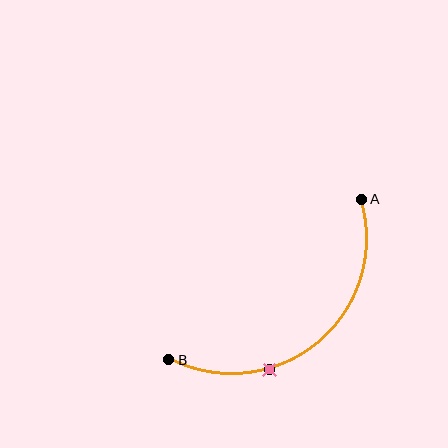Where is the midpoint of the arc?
The arc midpoint is the point on the curve farthest from the straight line joining A and B. It sits below and to the right of that line.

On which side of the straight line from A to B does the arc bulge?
The arc bulges below and to the right of the straight line connecting A and B.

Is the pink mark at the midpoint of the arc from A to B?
No. The pink mark lies on the arc but is closer to endpoint B. The arc midpoint would be at the point on the curve equidistant along the arc from both A and B.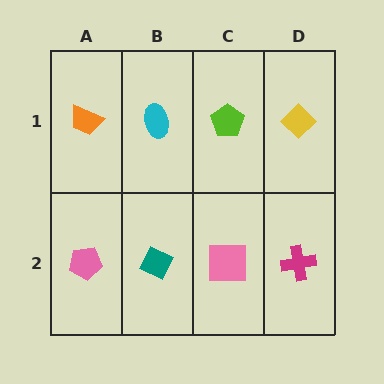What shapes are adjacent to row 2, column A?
An orange trapezoid (row 1, column A), a teal diamond (row 2, column B).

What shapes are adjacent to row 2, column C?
A lime pentagon (row 1, column C), a teal diamond (row 2, column B), a magenta cross (row 2, column D).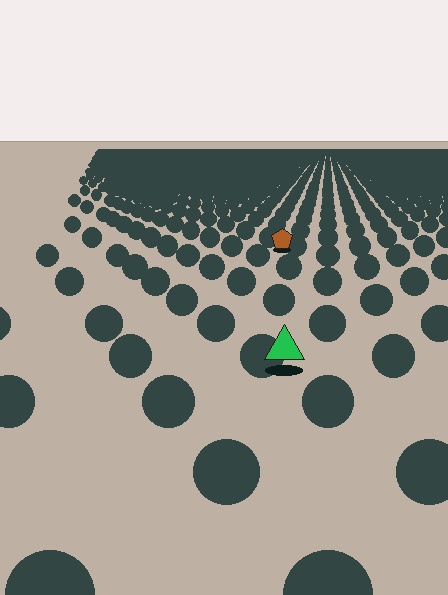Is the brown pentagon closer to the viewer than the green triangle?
No. The green triangle is closer — you can tell from the texture gradient: the ground texture is coarser near it.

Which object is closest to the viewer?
The green triangle is closest. The texture marks near it are larger and more spread out.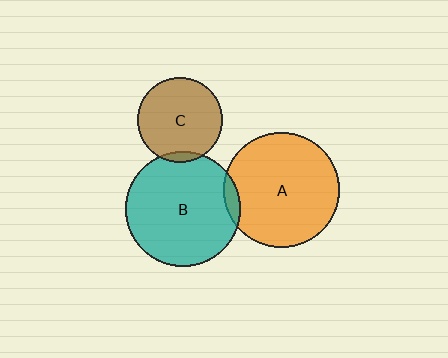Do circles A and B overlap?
Yes.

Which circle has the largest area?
Circle A (orange).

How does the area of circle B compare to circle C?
Approximately 1.8 times.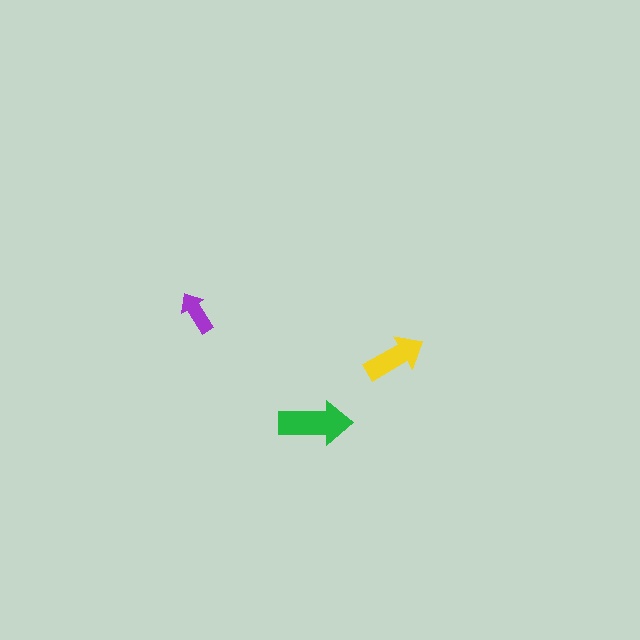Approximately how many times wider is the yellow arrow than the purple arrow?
About 1.5 times wider.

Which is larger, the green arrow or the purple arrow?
The green one.